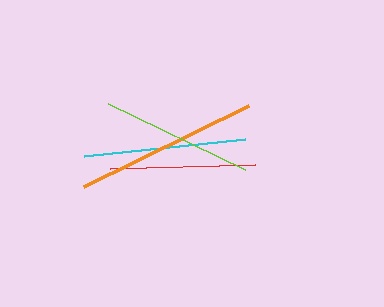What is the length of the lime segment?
The lime segment is approximately 152 pixels long.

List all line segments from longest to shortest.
From longest to shortest: orange, cyan, lime, red.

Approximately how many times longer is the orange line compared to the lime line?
The orange line is approximately 1.2 times the length of the lime line.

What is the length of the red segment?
The red segment is approximately 146 pixels long.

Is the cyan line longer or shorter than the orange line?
The orange line is longer than the cyan line.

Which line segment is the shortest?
The red line is the shortest at approximately 146 pixels.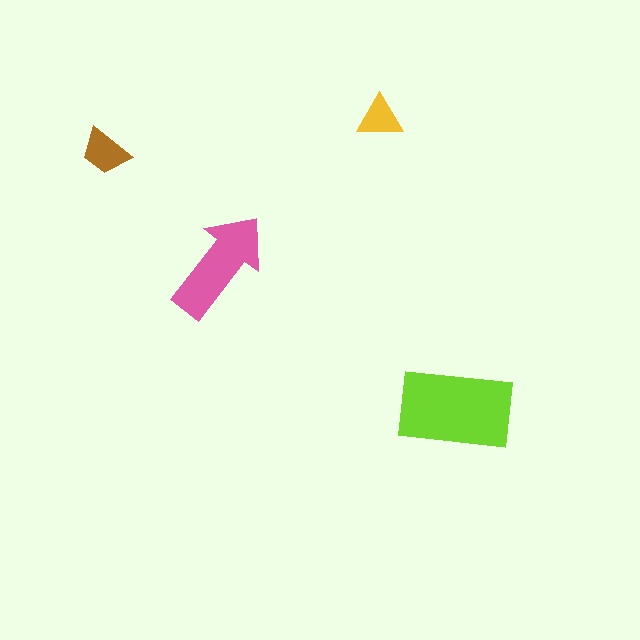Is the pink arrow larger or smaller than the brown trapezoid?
Larger.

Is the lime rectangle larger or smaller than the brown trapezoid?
Larger.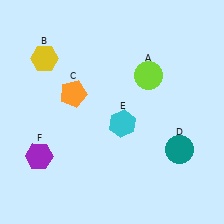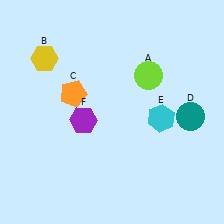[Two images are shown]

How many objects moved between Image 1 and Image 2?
3 objects moved between the two images.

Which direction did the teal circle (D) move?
The teal circle (D) moved up.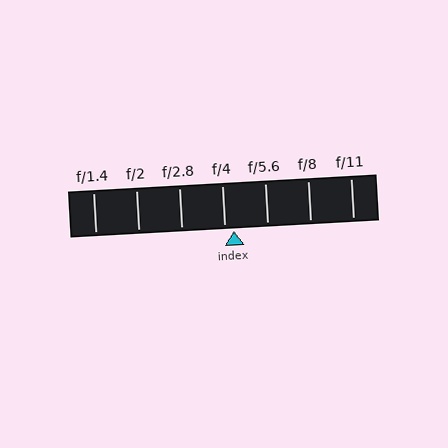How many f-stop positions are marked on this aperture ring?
There are 7 f-stop positions marked.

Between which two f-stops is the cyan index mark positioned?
The index mark is between f/4 and f/5.6.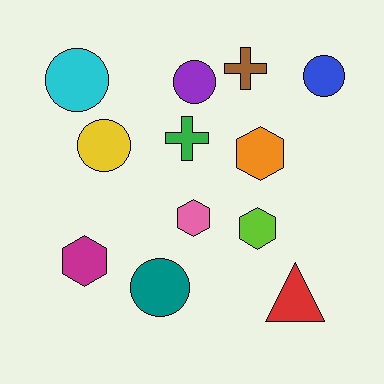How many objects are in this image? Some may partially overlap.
There are 12 objects.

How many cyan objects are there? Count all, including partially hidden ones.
There is 1 cyan object.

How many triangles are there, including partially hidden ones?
There is 1 triangle.